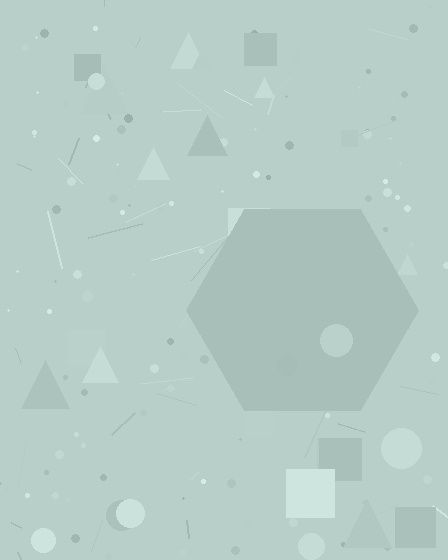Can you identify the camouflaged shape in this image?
The camouflaged shape is a hexagon.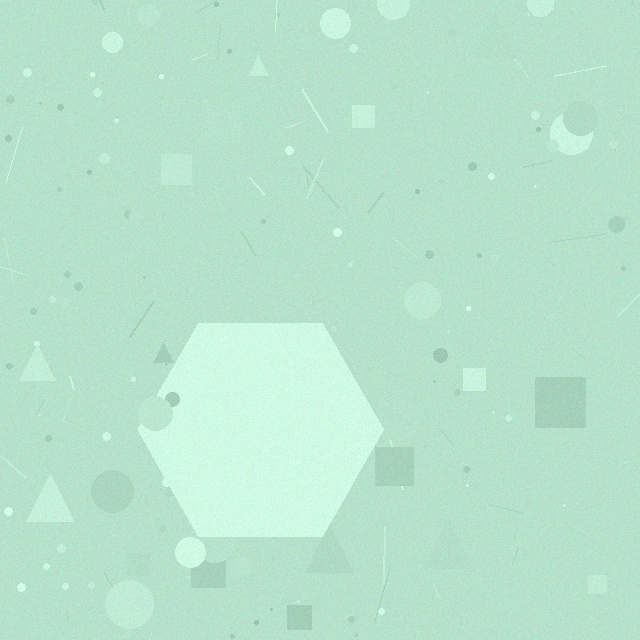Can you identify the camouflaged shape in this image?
The camouflaged shape is a hexagon.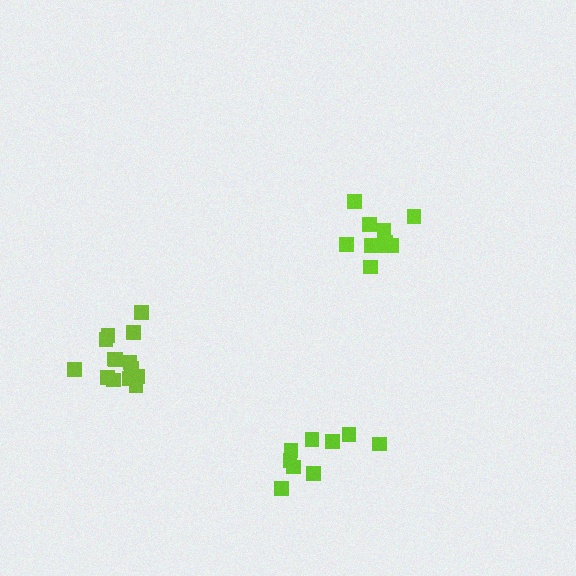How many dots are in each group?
Group 1: 10 dots, Group 2: 9 dots, Group 3: 14 dots (33 total).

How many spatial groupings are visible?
There are 3 spatial groupings.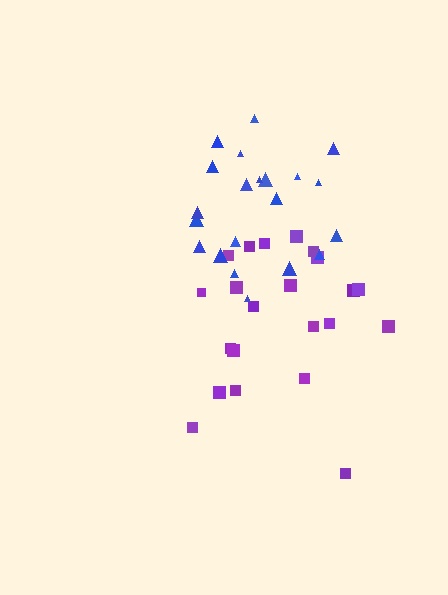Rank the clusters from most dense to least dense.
blue, purple.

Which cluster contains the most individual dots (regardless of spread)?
Purple (22).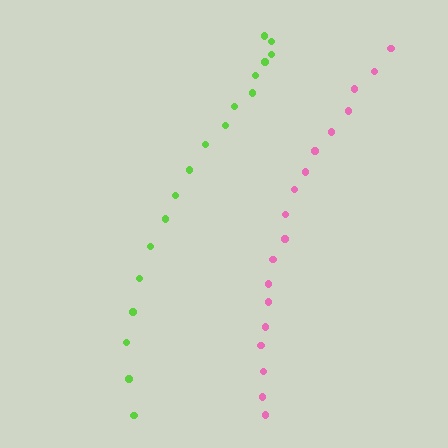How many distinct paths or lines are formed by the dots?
There are 2 distinct paths.